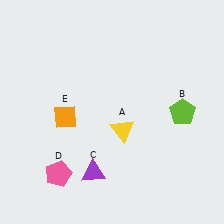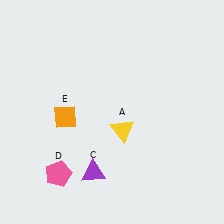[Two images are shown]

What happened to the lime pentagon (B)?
The lime pentagon (B) was removed in Image 2. It was in the bottom-right area of Image 1.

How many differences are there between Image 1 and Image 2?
There is 1 difference between the two images.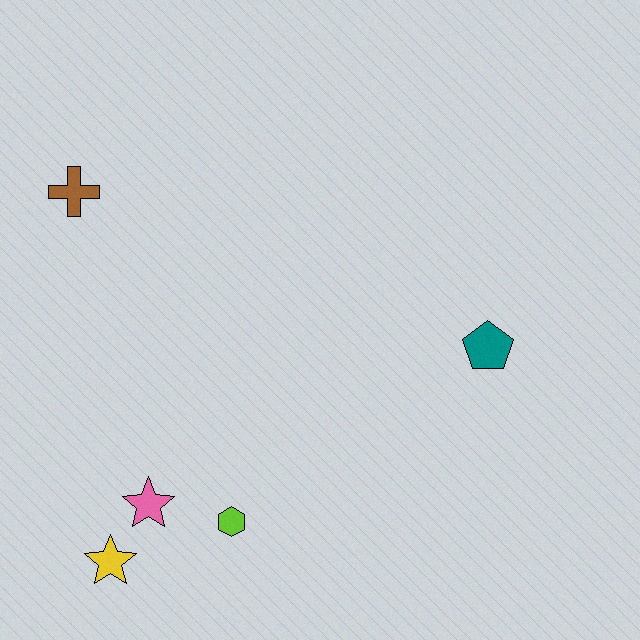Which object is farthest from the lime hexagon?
The brown cross is farthest from the lime hexagon.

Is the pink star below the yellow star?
No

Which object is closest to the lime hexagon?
The pink star is closest to the lime hexagon.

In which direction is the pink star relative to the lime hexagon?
The pink star is to the left of the lime hexagon.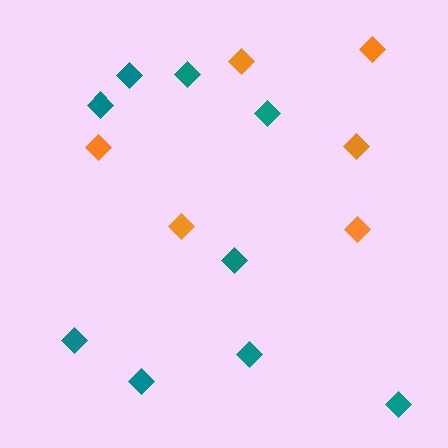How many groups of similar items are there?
There are 2 groups: one group of orange diamonds (6) and one group of teal diamonds (9).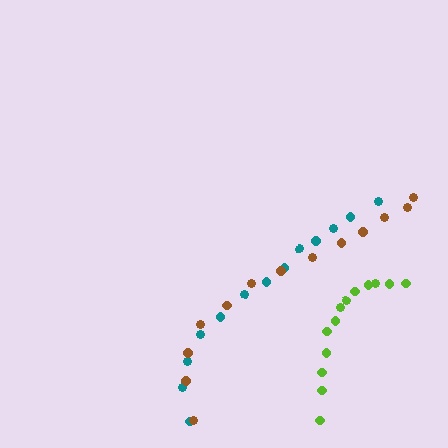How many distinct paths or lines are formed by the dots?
There are 3 distinct paths.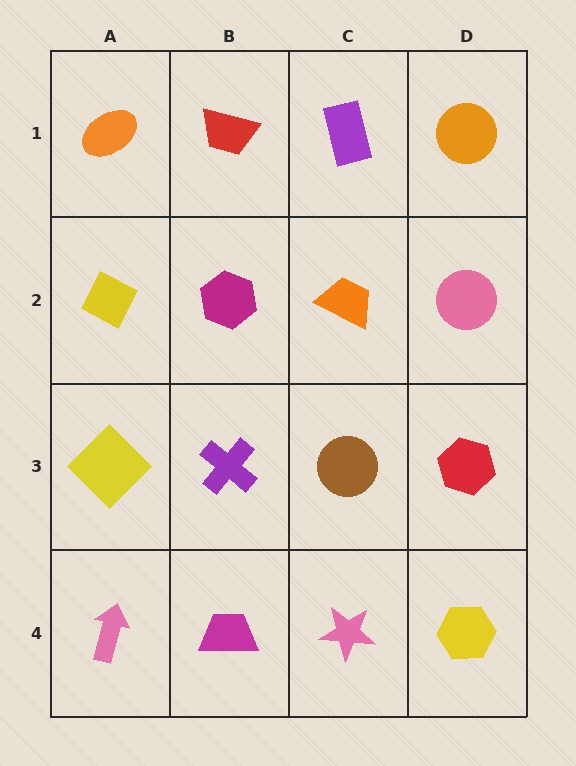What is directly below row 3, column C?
A pink star.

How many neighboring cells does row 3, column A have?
3.